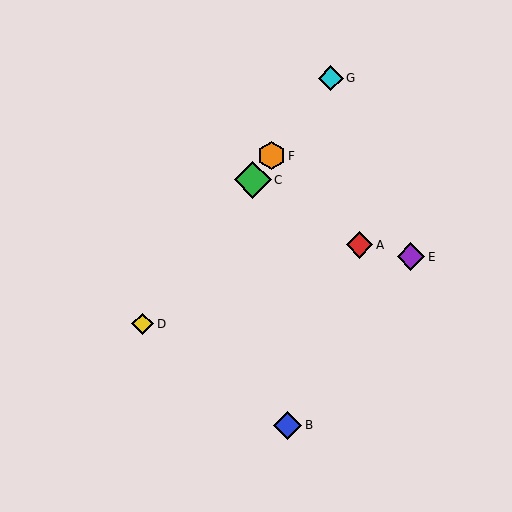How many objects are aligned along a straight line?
4 objects (C, D, F, G) are aligned along a straight line.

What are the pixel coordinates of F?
Object F is at (271, 156).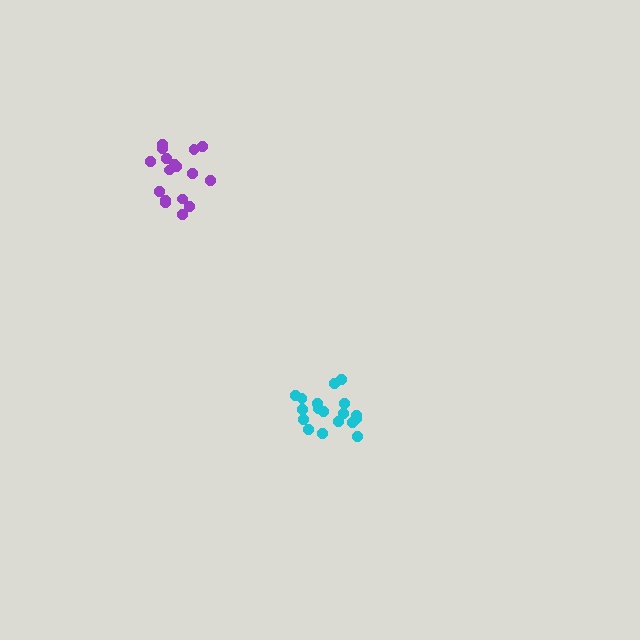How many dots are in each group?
Group 1: 17 dots, Group 2: 18 dots (35 total).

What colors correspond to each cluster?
The clusters are colored: purple, cyan.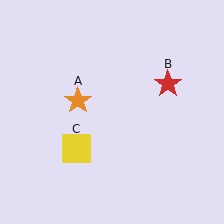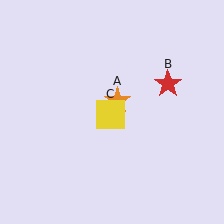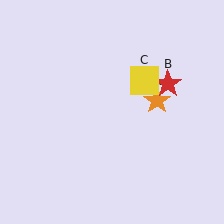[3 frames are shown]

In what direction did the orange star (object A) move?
The orange star (object A) moved right.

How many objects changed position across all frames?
2 objects changed position: orange star (object A), yellow square (object C).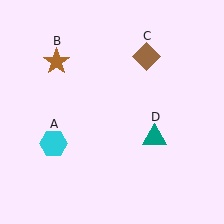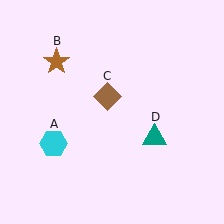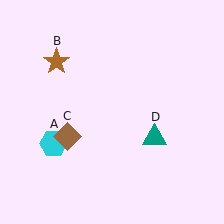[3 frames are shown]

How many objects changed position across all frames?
1 object changed position: brown diamond (object C).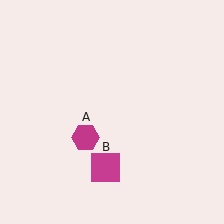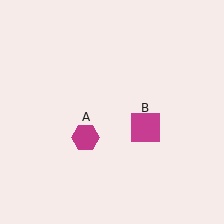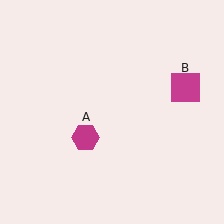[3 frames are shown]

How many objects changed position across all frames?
1 object changed position: magenta square (object B).